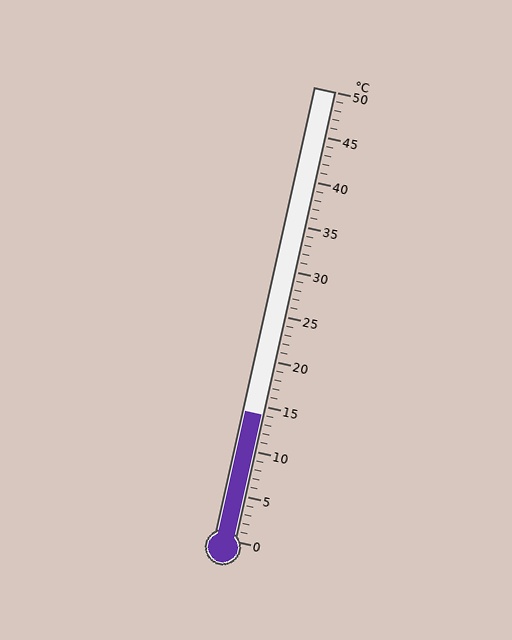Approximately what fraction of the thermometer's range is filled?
The thermometer is filled to approximately 30% of its range.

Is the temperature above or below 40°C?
The temperature is below 40°C.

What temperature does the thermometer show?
The thermometer shows approximately 14°C.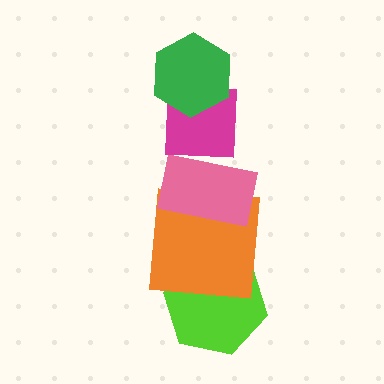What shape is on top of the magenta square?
The green hexagon is on top of the magenta square.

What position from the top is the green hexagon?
The green hexagon is 1st from the top.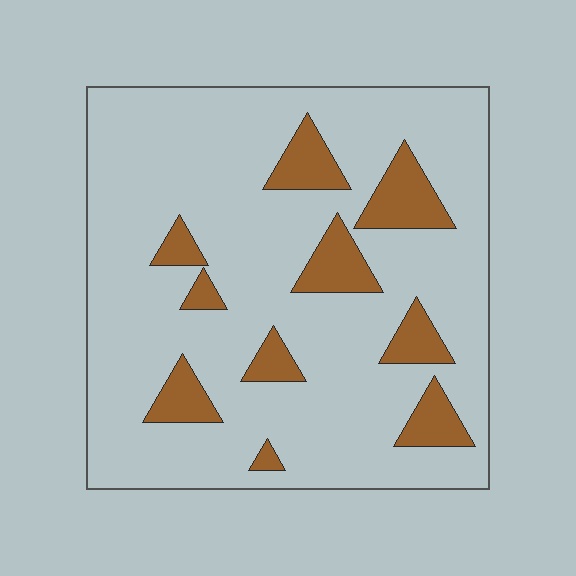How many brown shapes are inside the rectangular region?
10.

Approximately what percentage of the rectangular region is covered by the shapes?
Approximately 15%.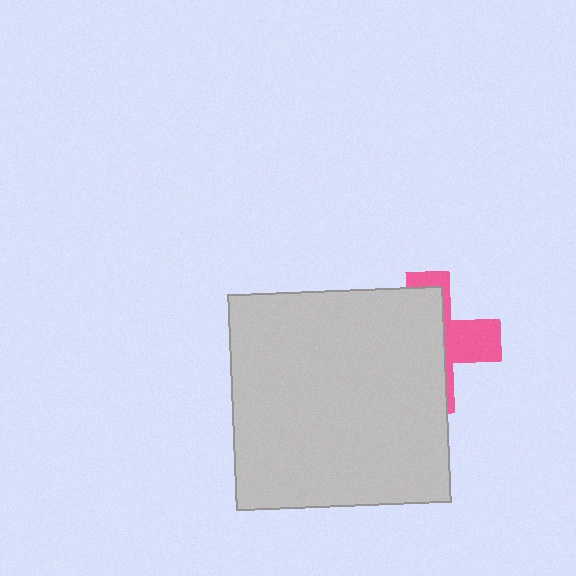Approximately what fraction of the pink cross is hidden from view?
Roughly 67% of the pink cross is hidden behind the light gray square.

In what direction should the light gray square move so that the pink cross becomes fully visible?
The light gray square should move left. That is the shortest direction to clear the overlap and leave the pink cross fully visible.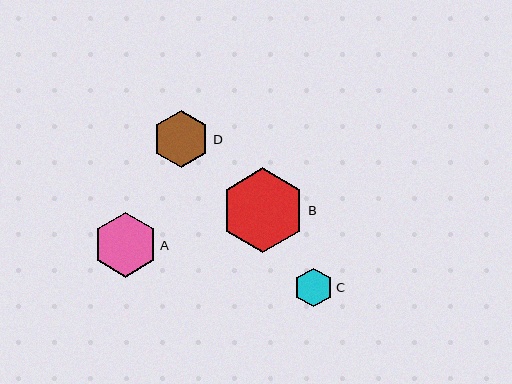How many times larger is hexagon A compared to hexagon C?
Hexagon A is approximately 1.7 times the size of hexagon C.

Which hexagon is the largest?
Hexagon B is the largest with a size of approximately 85 pixels.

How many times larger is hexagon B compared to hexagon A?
Hexagon B is approximately 1.3 times the size of hexagon A.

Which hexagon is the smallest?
Hexagon C is the smallest with a size of approximately 39 pixels.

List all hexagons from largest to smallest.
From largest to smallest: B, A, D, C.